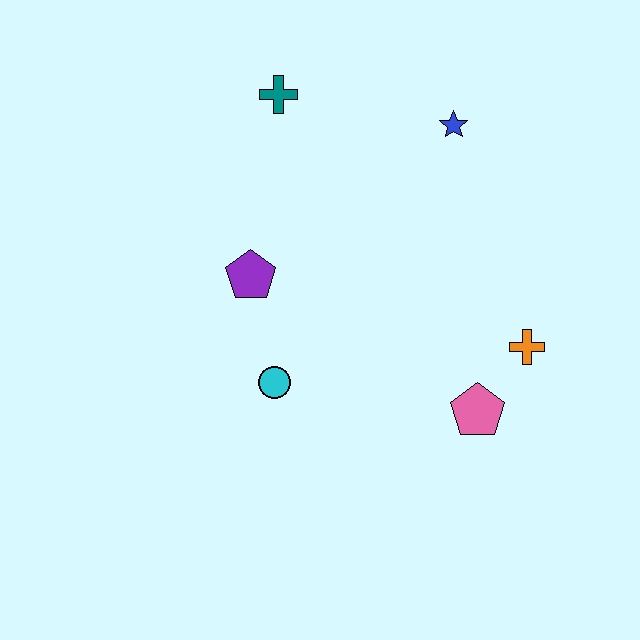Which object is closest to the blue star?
The teal cross is closest to the blue star.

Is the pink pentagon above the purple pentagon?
No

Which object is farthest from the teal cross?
The pink pentagon is farthest from the teal cross.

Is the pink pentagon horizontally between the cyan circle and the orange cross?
Yes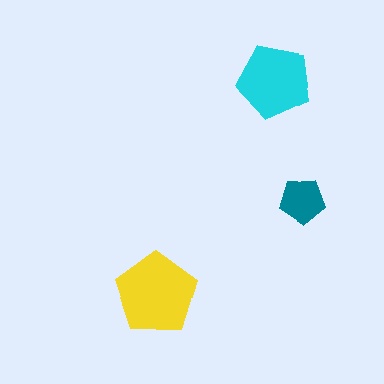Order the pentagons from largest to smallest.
the yellow one, the cyan one, the teal one.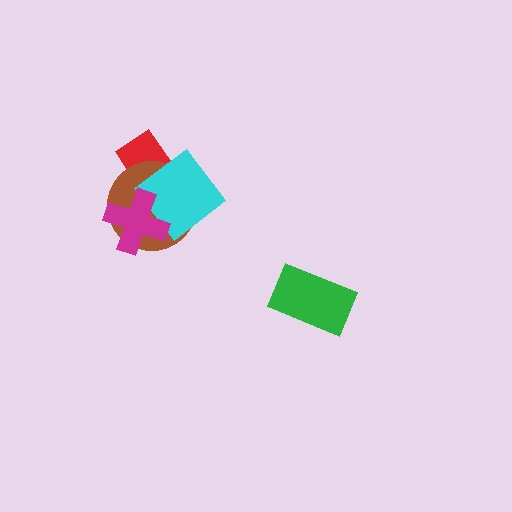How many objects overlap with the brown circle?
3 objects overlap with the brown circle.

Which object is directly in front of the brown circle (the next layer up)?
The cyan diamond is directly in front of the brown circle.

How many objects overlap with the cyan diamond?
3 objects overlap with the cyan diamond.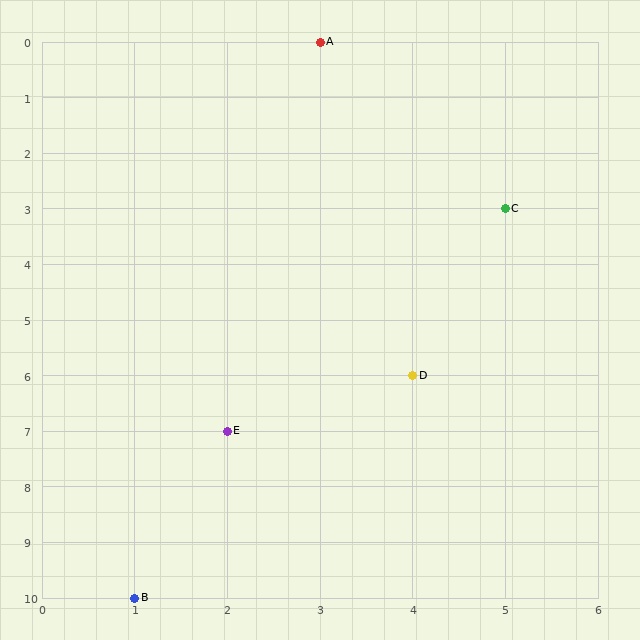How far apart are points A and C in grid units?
Points A and C are 2 columns and 3 rows apart (about 3.6 grid units diagonally).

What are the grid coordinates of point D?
Point D is at grid coordinates (4, 6).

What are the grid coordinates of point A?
Point A is at grid coordinates (3, 0).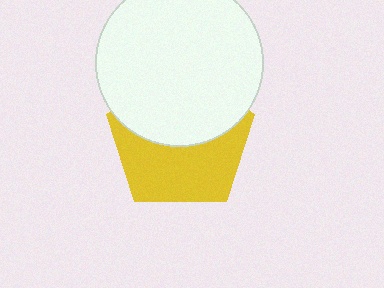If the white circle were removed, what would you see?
You would see the complete yellow pentagon.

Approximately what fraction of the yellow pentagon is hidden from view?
Roughly 48% of the yellow pentagon is hidden behind the white circle.